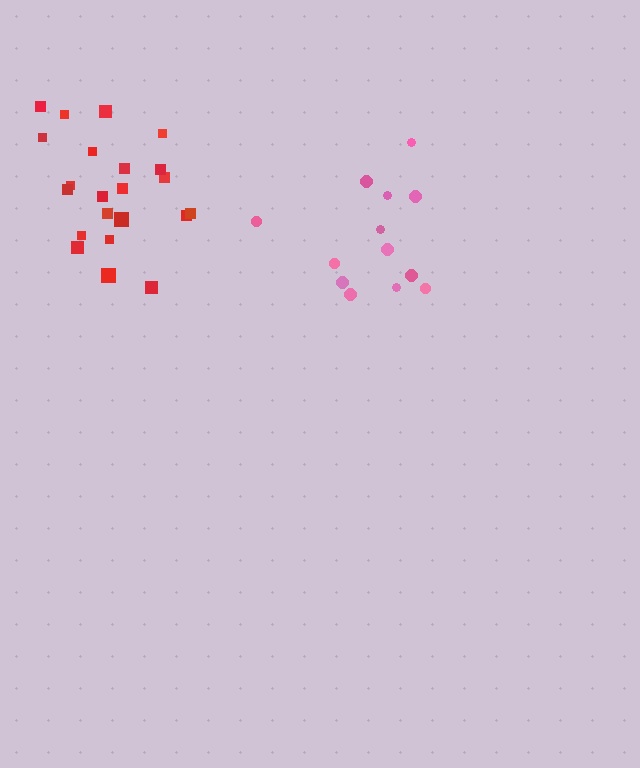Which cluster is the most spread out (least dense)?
Pink.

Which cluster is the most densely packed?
Red.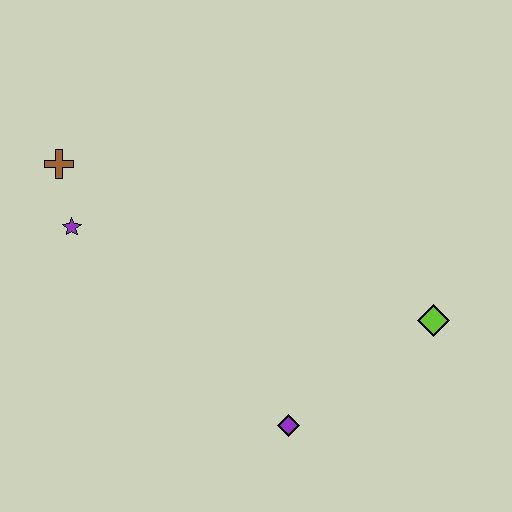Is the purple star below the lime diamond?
No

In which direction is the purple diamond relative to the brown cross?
The purple diamond is below the brown cross.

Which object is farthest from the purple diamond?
The brown cross is farthest from the purple diamond.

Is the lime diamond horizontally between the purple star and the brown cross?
No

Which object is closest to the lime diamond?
The purple diamond is closest to the lime diamond.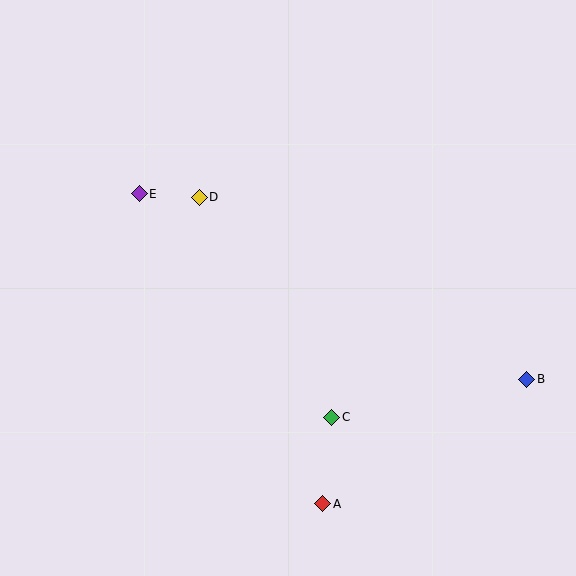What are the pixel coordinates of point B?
Point B is at (527, 379).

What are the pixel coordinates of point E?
Point E is at (139, 194).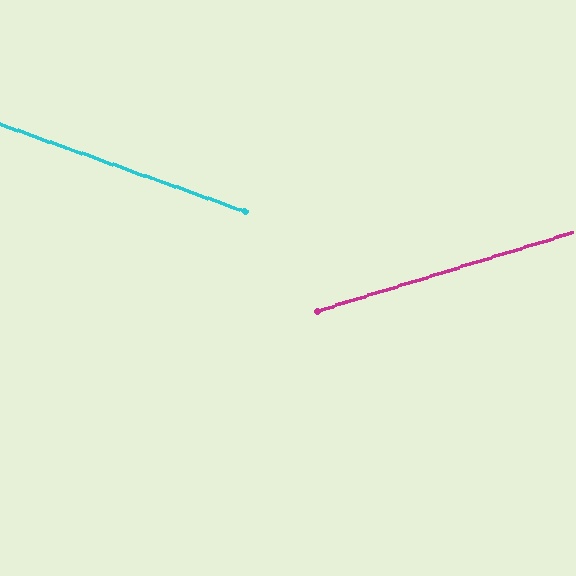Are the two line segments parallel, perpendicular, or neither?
Neither parallel nor perpendicular — they differ by about 37°.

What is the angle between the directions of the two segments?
Approximately 37 degrees.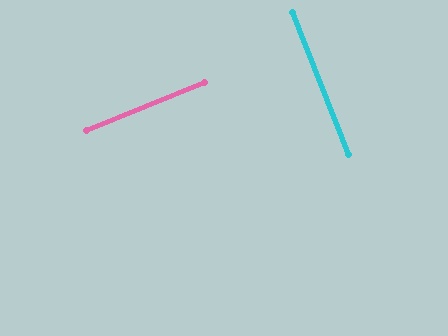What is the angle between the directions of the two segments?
Approximately 89 degrees.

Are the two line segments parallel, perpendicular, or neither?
Perpendicular — they meet at approximately 89°.